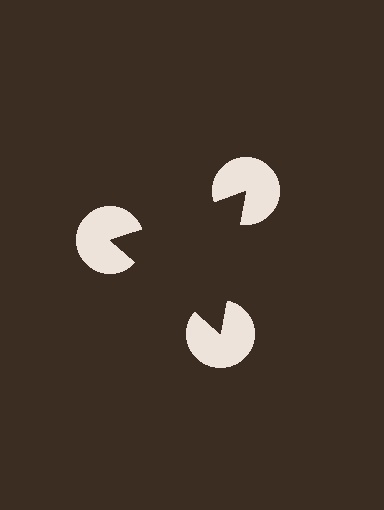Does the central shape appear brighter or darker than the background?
It typically appears slightly darker than the background, even though no actual brightness change is drawn.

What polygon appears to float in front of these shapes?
An illusory triangle — its edges are inferred from the aligned wedge cuts in the pac-man discs, not physically drawn.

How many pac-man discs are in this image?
There are 3 — one at each vertex of the illusory triangle.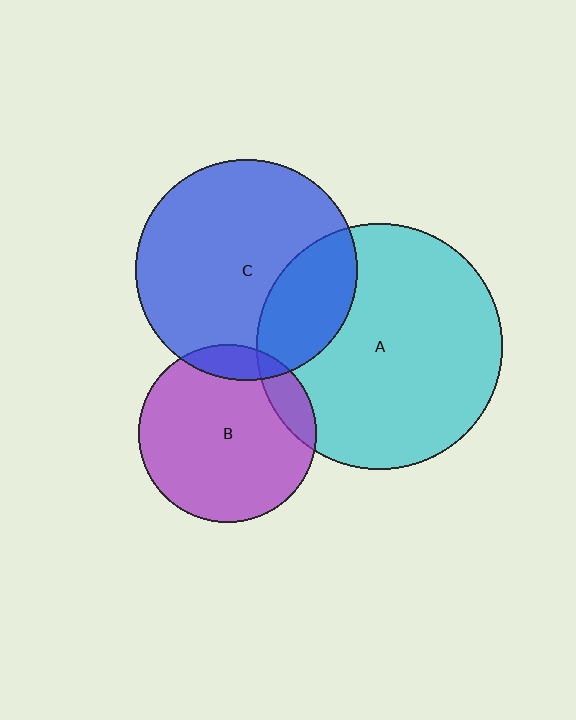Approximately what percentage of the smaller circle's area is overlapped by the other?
Approximately 10%.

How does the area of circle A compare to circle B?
Approximately 1.9 times.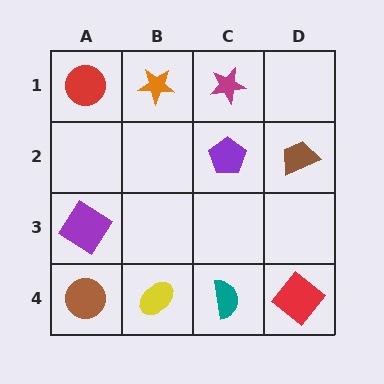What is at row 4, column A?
A brown circle.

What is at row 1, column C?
A magenta star.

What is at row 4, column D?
A red diamond.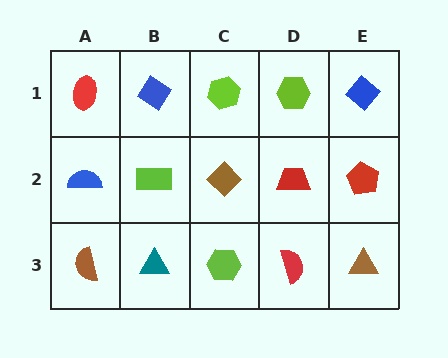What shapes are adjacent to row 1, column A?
A blue semicircle (row 2, column A), a blue diamond (row 1, column B).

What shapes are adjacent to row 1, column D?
A red trapezoid (row 2, column D), a lime hexagon (row 1, column C), a blue diamond (row 1, column E).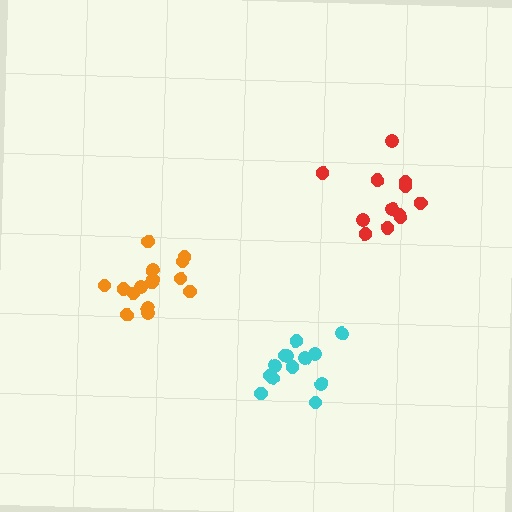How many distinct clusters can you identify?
There are 3 distinct clusters.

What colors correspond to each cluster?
The clusters are colored: cyan, red, orange.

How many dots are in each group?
Group 1: 13 dots, Group 2: 12 dots, Group 3: 15 dots (40 total).